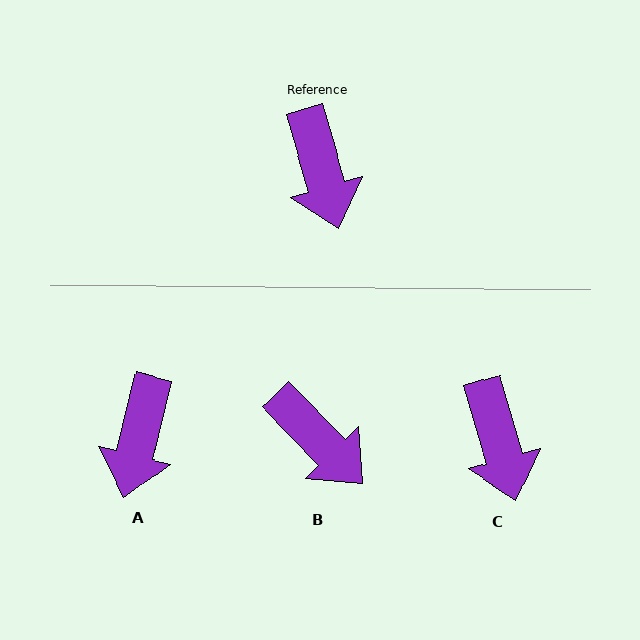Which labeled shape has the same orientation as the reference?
C.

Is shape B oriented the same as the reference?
No, it is off by about 28 degrees.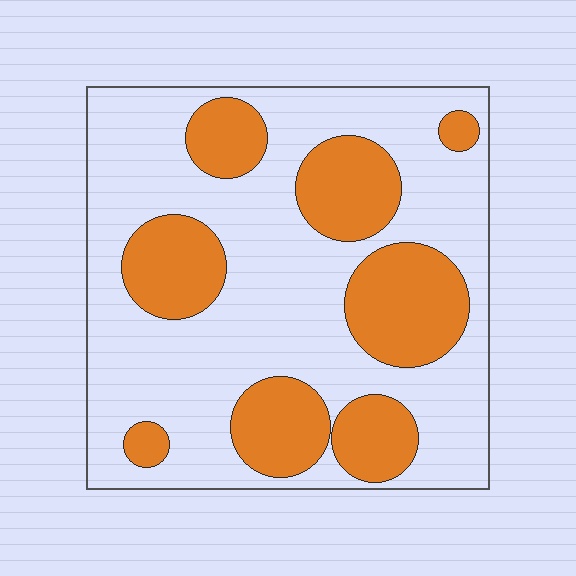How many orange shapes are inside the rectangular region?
8.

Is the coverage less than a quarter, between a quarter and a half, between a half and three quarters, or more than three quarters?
Between a quarter and a half.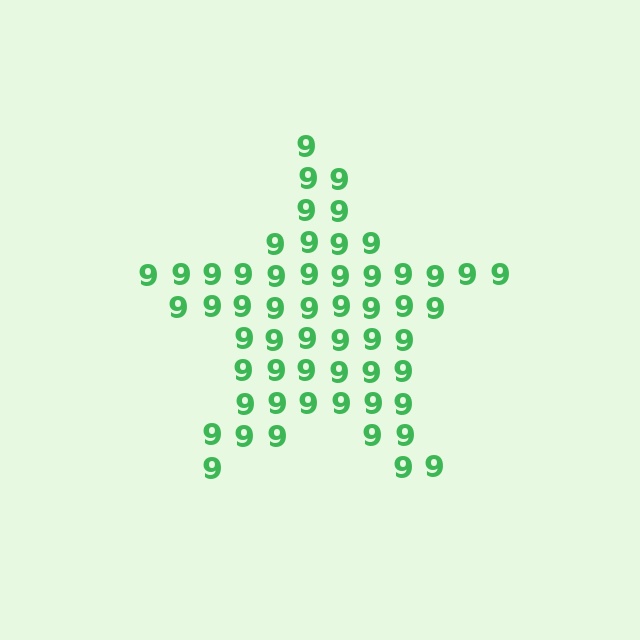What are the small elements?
The small elements are digit 9's.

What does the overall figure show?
The overall figure shows a star.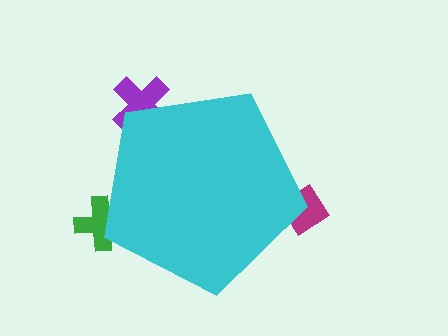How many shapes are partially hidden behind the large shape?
3 shapes are partially hidden.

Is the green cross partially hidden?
Yes, the green cross is partially hidden behind the cyan pentagon.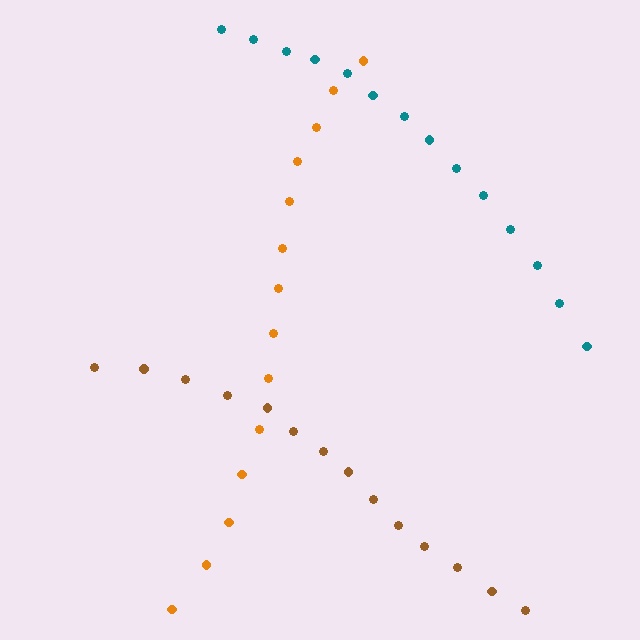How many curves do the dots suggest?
There are 3 distinct paths.